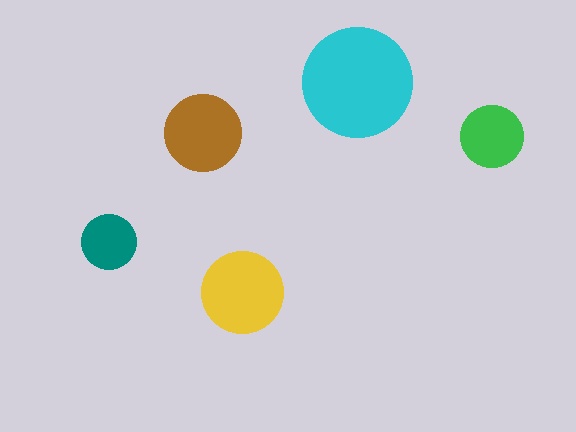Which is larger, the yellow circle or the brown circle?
The yellow one.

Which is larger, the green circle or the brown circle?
The brown one.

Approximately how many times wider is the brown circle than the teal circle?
About 1.5 times wider.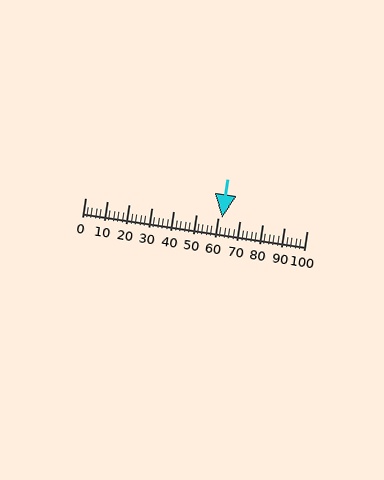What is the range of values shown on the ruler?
The ruler shows values from 0 to 100.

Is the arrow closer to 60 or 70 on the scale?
The arrow is closer to 60.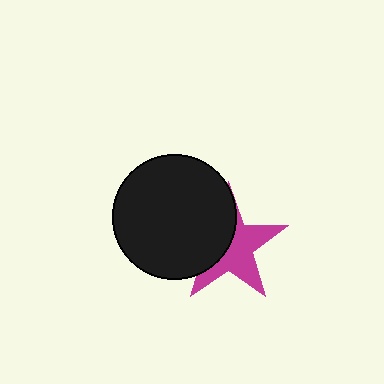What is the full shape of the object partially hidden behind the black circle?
The partially hidden object is a magenta star.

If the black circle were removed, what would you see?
You would see the complete magenta star.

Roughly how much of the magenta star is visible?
About half of it is visible (roughly 54%).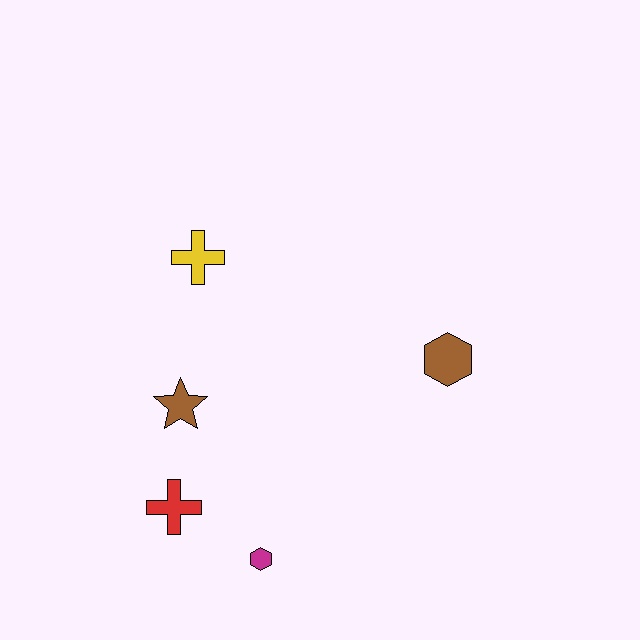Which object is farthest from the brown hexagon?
The red cross is farthest from the brown hexagon.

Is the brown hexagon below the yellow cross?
Yes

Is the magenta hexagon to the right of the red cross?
Yes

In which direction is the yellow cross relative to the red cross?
The yellow cross is above the red cross.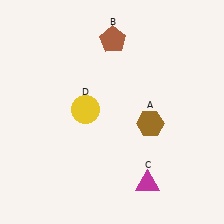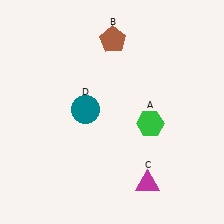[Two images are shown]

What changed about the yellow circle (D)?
In Image 1, D is yellow. In Image 2, it changed to teal.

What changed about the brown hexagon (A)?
In Image 1, A is brown. In Image 2, it changed to green.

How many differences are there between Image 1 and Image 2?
There are 2 differences between the two images.